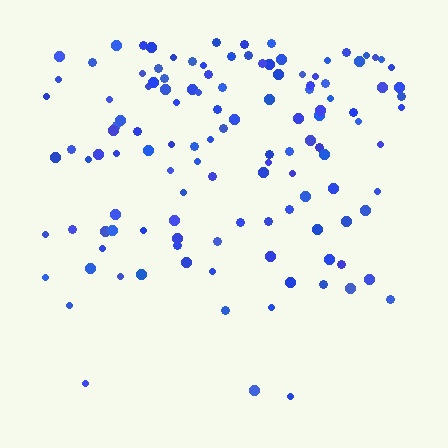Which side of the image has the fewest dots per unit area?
The bottom.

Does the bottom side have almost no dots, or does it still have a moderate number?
Still a moderate number, just noticeably fewer than the top.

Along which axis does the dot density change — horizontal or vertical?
Vertical.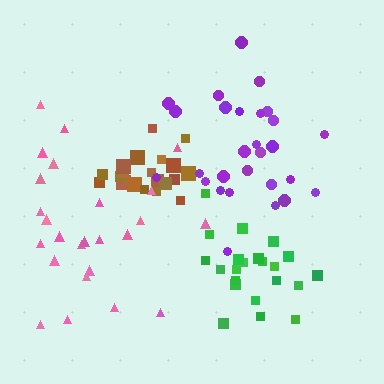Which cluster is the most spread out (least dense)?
Pink.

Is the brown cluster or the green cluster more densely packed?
Brown.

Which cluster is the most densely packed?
Brown.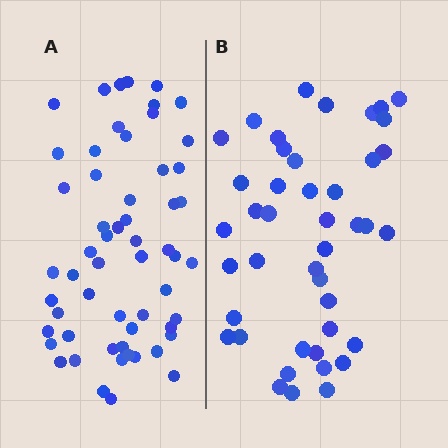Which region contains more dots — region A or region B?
Region A (the left region) has more dots.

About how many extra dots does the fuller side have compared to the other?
Region A has approximately 15 more dots than region B.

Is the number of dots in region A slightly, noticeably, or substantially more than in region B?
Region A has noticeably more, but not dramatically so. The ratio is roughly 1.3 to 1.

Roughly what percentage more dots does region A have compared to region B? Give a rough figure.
About 35% more.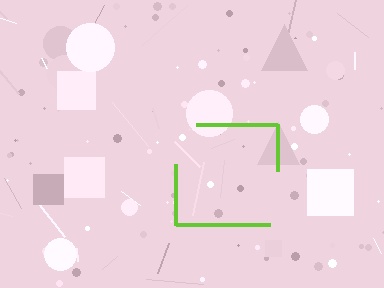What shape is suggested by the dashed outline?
The dashed outline suggests a square.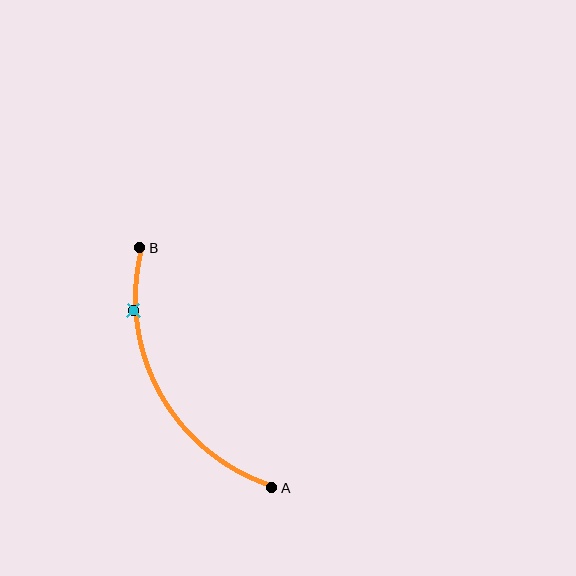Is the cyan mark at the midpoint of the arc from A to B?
No. The cyan mark lies on the arc but is closer to endpoint B. The arc midpoint would be at the point on the curve equidistant along the arc from both A and B.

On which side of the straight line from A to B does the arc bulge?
The arc bulges to the left of the straight line connecting A and B.